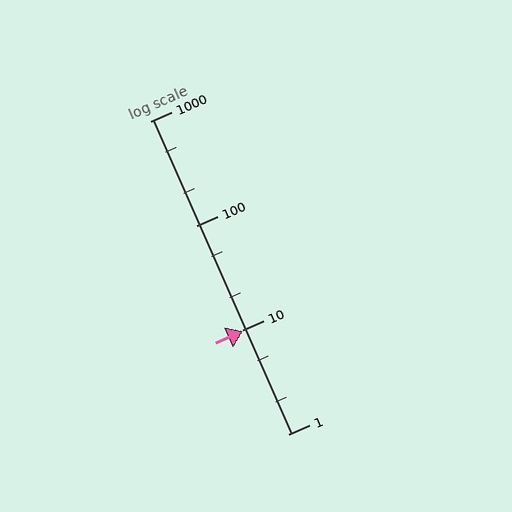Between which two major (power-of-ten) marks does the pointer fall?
The pointer is between 1 and 10.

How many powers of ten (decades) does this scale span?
The scale spans 3 decades, from 1 to 1000.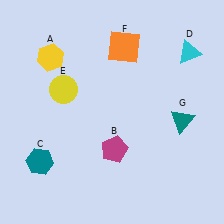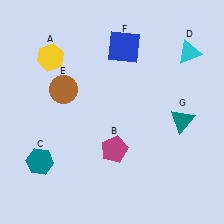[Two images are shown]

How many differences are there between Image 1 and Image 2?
There are 2 differences between the two images.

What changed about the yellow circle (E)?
In Image 1, E is yellow. In Image 2, it changed to brown.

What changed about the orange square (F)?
In Image 1, F is orange. In Image 2, it changed to blue.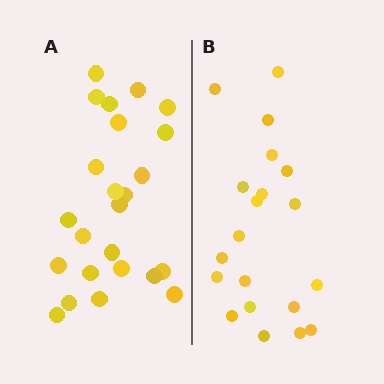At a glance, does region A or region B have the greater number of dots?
Region A (the left region) has more dots.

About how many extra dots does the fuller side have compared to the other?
Region A has about 4 more dots than region B.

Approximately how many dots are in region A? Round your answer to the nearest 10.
About 20 dots. (The exact count is 24, which rounds to 20.)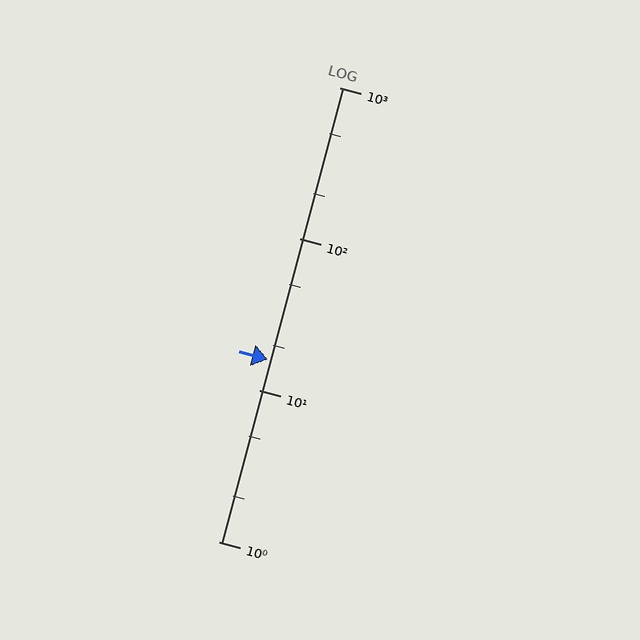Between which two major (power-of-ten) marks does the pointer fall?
The pointer is between 10 and 100.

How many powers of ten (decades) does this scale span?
The scale spans 3 decades, from 1 to 1000.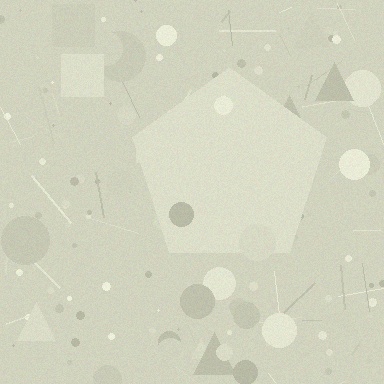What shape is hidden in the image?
A pentagon is hidden in the image.